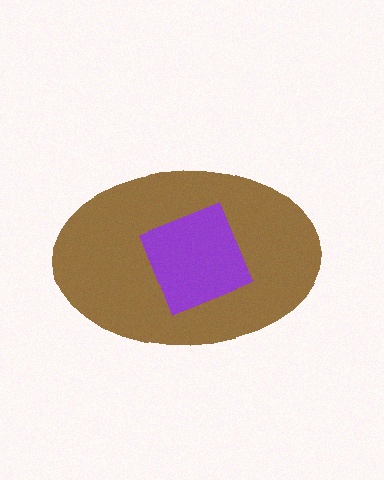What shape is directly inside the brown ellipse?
The purple square.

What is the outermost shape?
The brown ellipse.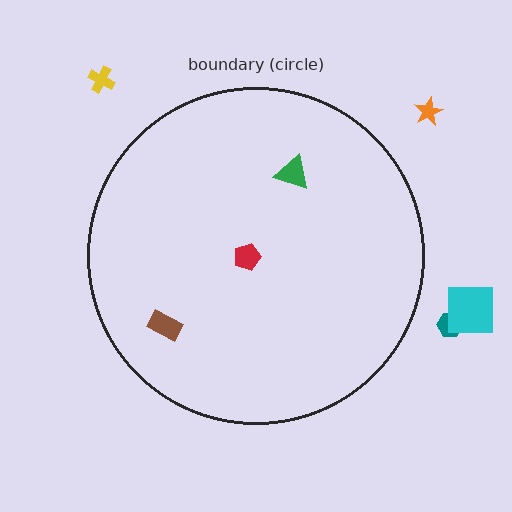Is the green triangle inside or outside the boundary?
Inside.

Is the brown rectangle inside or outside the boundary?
Inside.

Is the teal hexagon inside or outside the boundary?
Outside.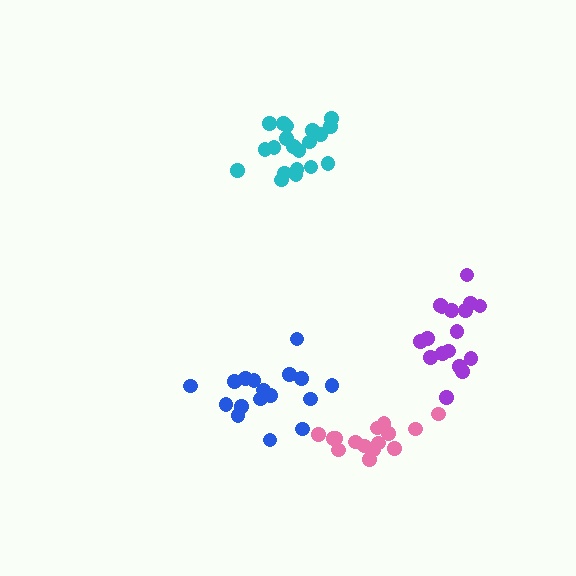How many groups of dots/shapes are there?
There are 4 groups.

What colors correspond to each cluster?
The clusters are colored: blue, cyan, pink, purple.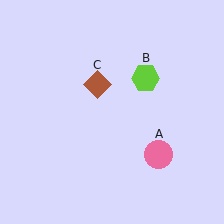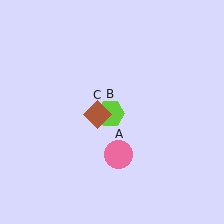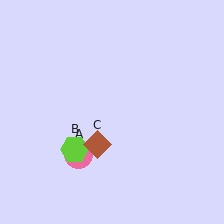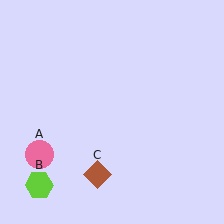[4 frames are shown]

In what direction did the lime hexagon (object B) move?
The lime hexagon (object B) moved down and to the left.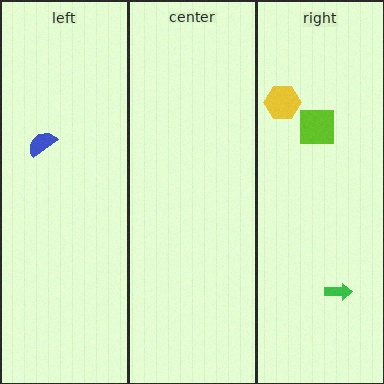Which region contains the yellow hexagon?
The right region.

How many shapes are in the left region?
1.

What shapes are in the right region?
The lime square, the green arrow, the yellow hexagon.